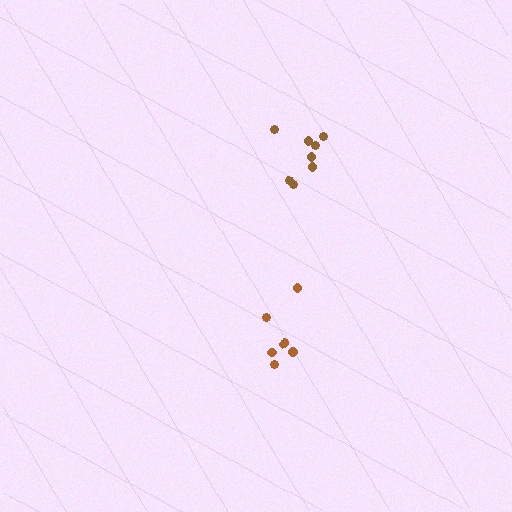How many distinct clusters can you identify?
There are 2 distinct clusters.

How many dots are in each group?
Group 1: 8 dots, Group 2: 7 dots (15 total).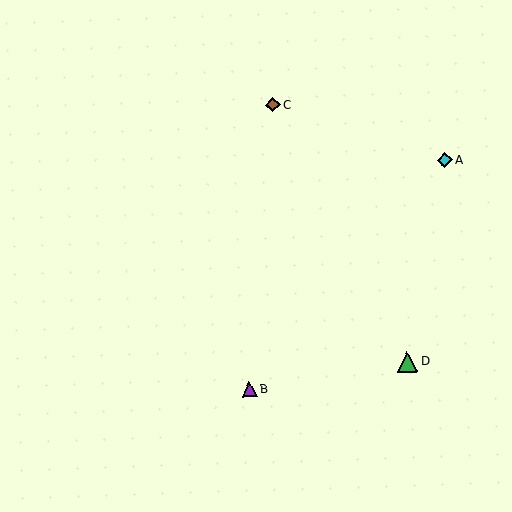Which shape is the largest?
The green triangle (labeled D) is the largest.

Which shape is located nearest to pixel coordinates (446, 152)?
The cyan diamond (labeled A) at (445, 160) is nearest to that location.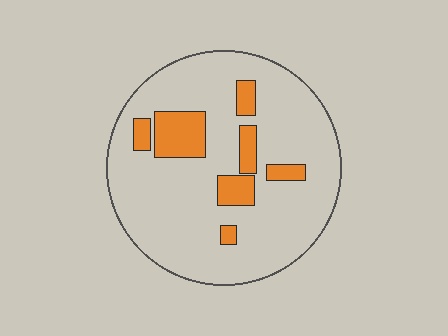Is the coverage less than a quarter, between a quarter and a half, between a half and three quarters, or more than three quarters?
Less than a quarter.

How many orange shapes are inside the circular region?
7.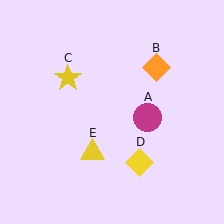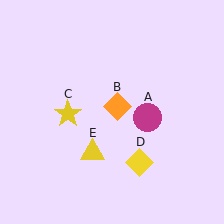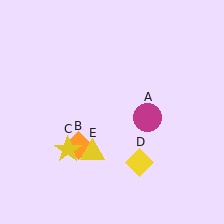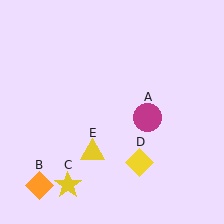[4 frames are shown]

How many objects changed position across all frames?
2 objects changed position: orange diamond (object B), yellow star (object C).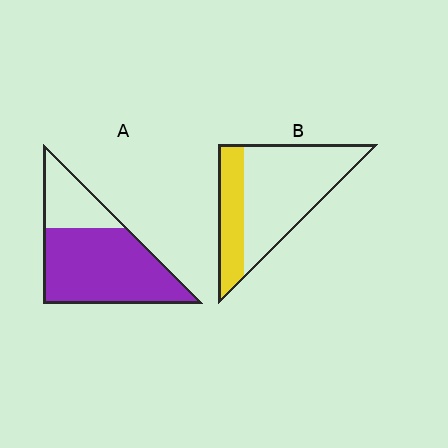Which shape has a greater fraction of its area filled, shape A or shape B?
Shape A.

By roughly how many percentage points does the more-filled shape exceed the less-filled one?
By roughly 45 percentage points (A over B).